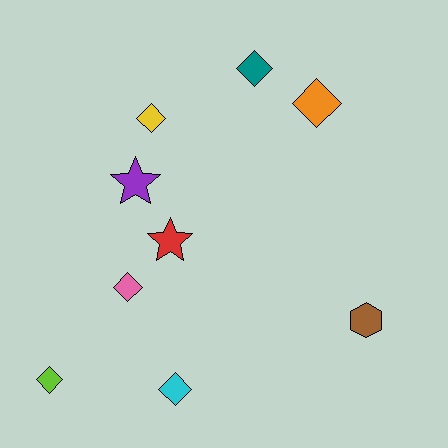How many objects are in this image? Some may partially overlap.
There are 9 objects.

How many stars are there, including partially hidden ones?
There are 2 stars.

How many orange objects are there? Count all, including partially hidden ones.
There is 1 orange object.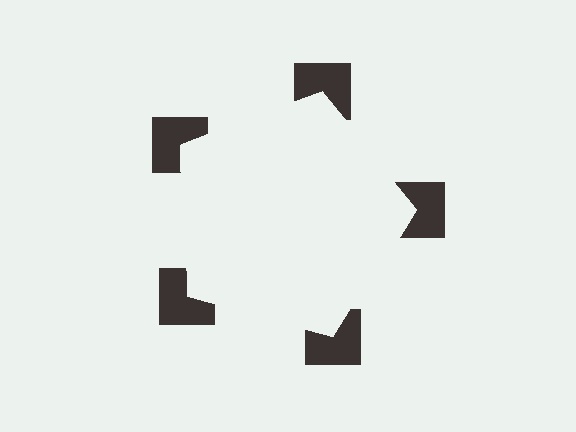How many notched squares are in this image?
There are 5 — one at each vertex of the illusory pentagon.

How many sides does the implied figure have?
5 sides.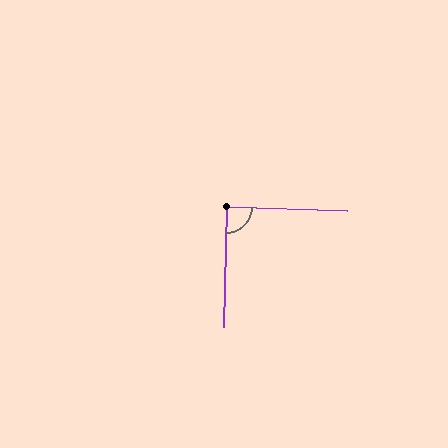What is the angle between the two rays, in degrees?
Approximately 89 degrees.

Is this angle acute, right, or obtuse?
It is approximately a right angle.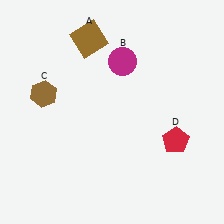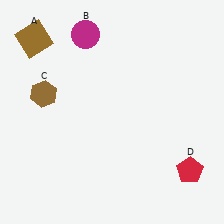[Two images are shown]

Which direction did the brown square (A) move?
The brown square (A) moved left.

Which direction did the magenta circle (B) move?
The magenta circle (B) moved left.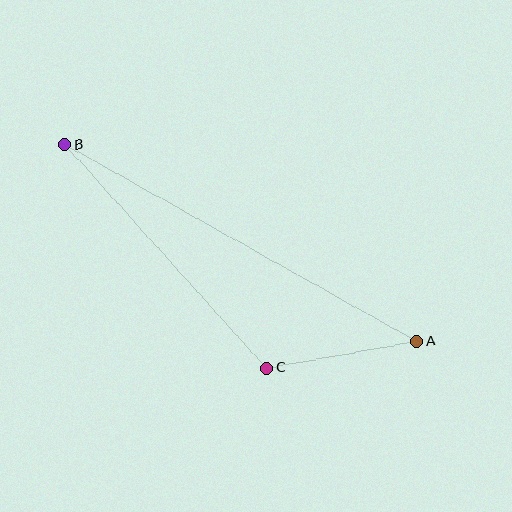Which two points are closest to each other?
Points A and C are closest to each other.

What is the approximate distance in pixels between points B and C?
The distance between B and C is approximately 301 pixels.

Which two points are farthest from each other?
Points A and B are farthest from each other.